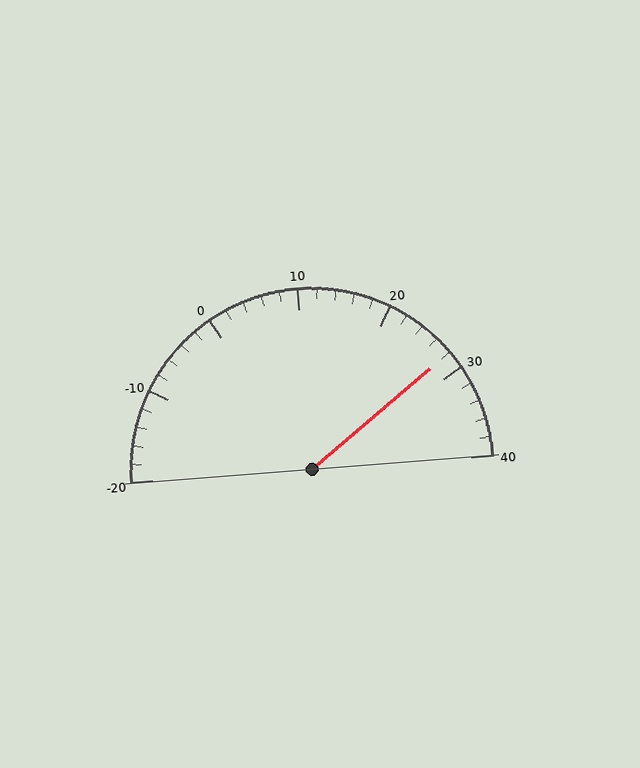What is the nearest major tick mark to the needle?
The nearest major tick mark is 30.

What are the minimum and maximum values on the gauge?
The gauge ranges from -20 to 40.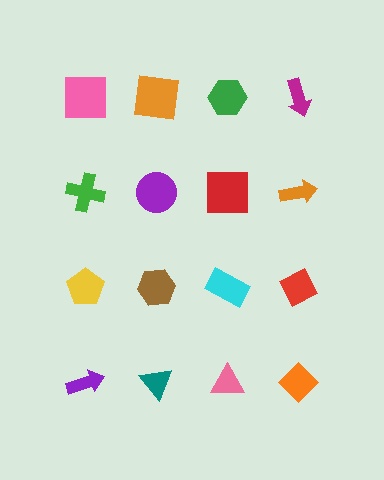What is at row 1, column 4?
A magenta arrow.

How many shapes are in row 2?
4 shapes.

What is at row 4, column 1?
A purple arrow.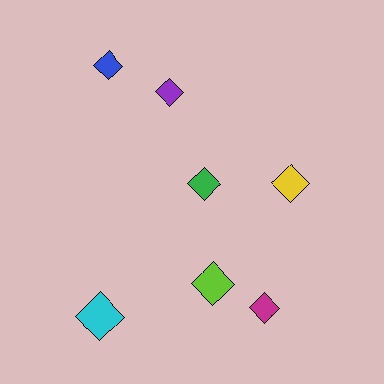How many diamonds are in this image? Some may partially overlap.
There are 7 diamonds.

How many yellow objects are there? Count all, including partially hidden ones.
There is 1 yellow object.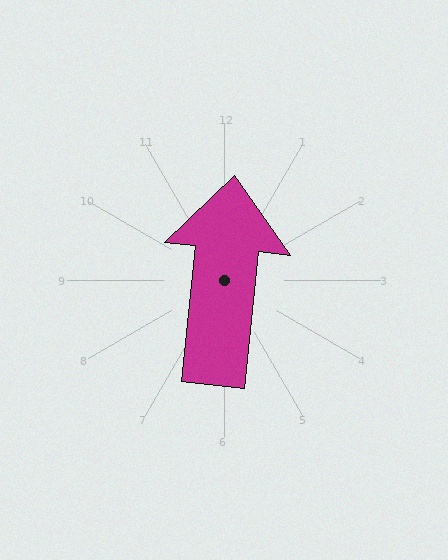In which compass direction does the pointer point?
North.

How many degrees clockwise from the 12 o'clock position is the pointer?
Approximately 6 degrees.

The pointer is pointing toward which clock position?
Roughly 12 o'clock.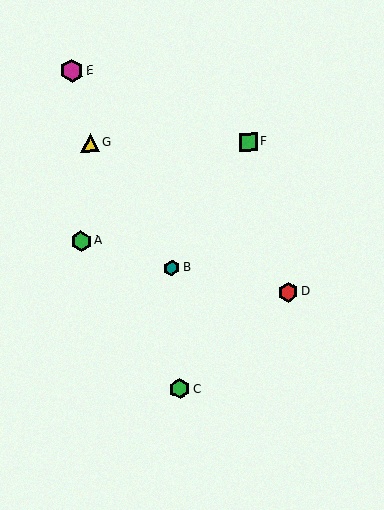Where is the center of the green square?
The center of the green square is at (249, 142).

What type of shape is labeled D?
Shape D is a red hexagon.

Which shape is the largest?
The magenta hexagon (labeled E) is the largest.